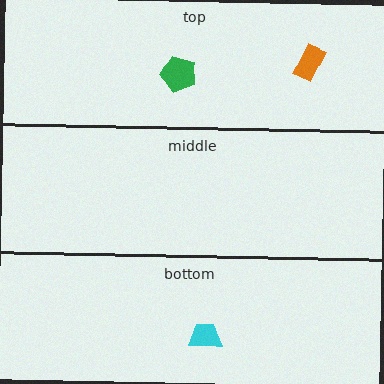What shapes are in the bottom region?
The cyan trapezoid.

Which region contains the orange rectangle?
The top region.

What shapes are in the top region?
The green pentagon, the orange rectangle.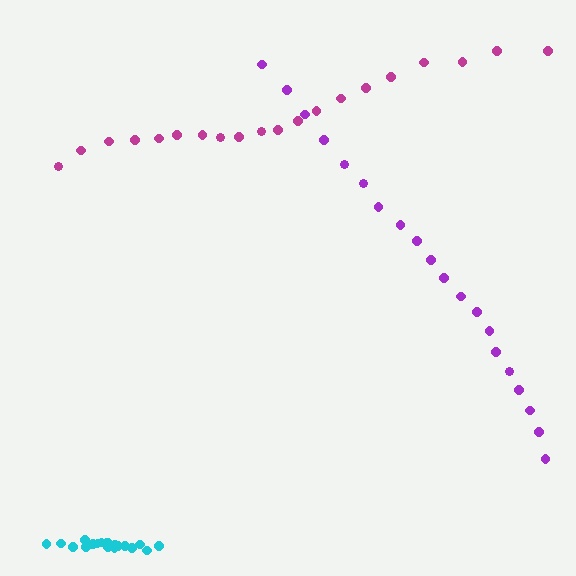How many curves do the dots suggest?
There are 3 distinct paths.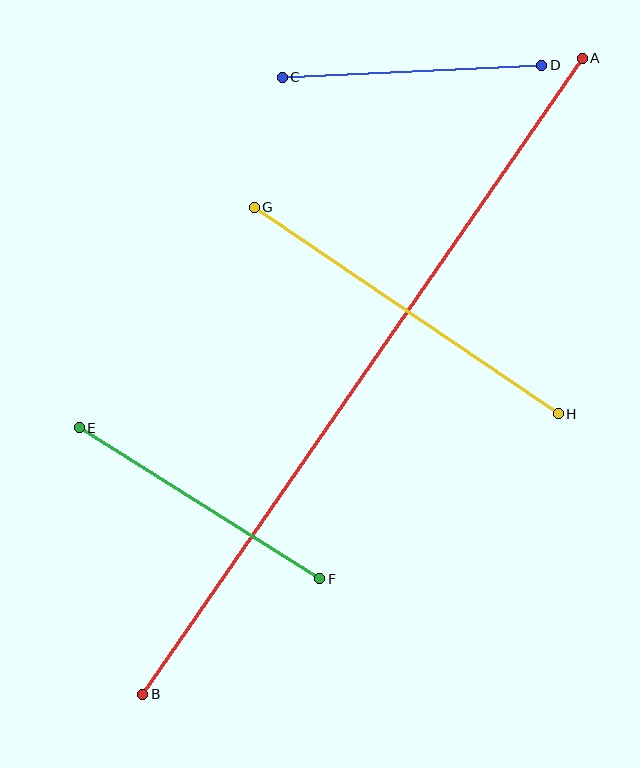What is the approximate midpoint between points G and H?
The midpoint is at approximately (406, 310) pixels.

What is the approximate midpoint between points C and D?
The midpoint is at approximately (412, 71) pixels.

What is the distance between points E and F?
The distance is approximately 284 pixels.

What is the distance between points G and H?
The distance is approximately 368 pixels.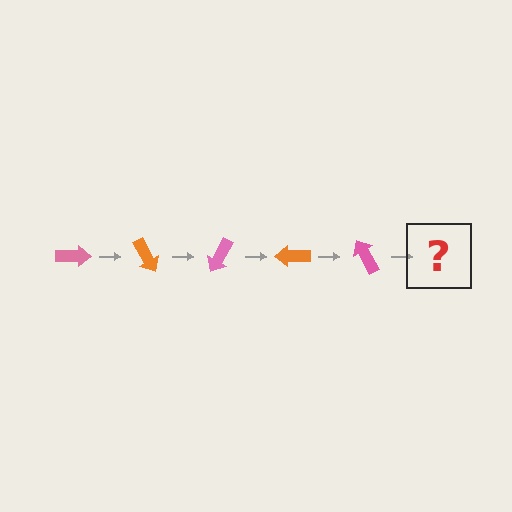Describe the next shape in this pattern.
It should be an orange arrow, rotated 300 degrees from the start.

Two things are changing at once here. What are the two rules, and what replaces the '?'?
The two rules are that it rotates 60 degrees each step and the color cycles through pink and orange. The '?' should be an orange arrow, rotated 300 degrees from the start.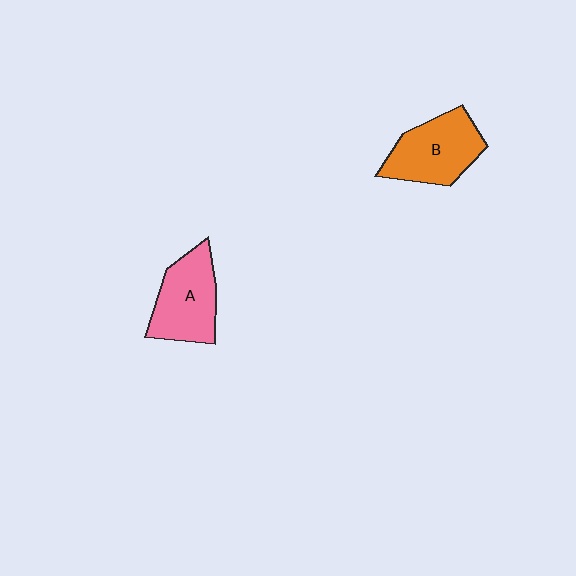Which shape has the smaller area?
Shape A (pink).